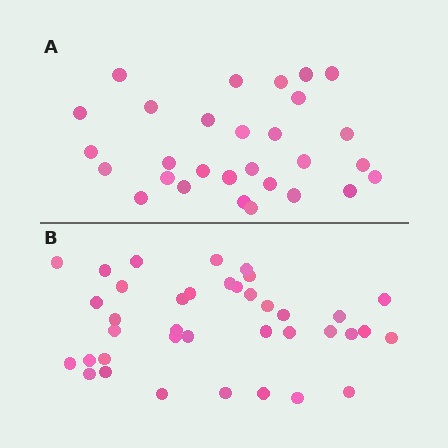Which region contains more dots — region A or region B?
Region B (the bottom region) has more dots.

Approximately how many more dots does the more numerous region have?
Region B has roughly 8 or so more dots than region A.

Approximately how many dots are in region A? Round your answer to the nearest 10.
About 30 dots. (The exact count is 29, which rounds to 30.)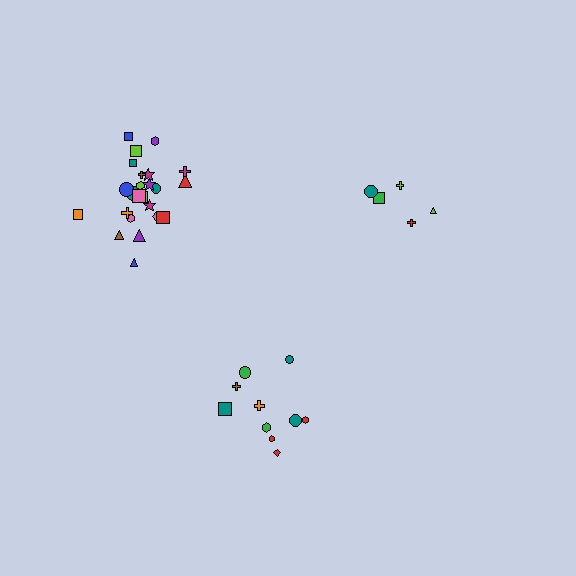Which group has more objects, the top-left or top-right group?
The top-left group.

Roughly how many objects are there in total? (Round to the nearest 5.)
Roughly 40 objects in total.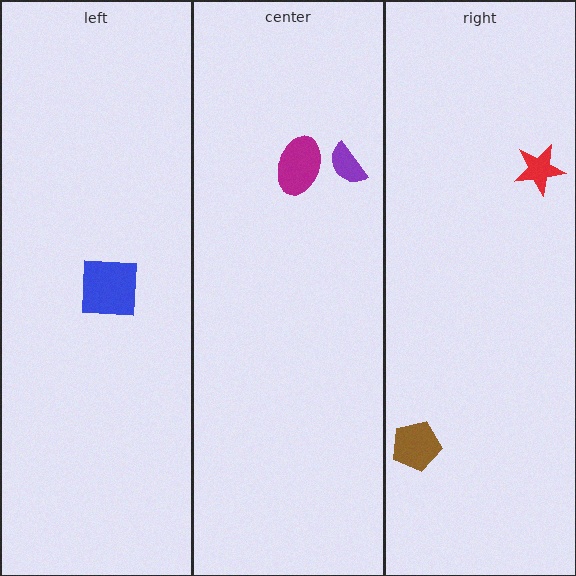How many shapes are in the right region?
2.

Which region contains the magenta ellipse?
The center region.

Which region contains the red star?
The right region.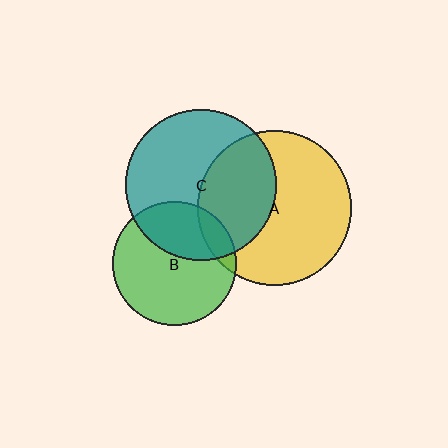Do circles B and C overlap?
Yes.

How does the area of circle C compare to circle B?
Approximately 1.5 times.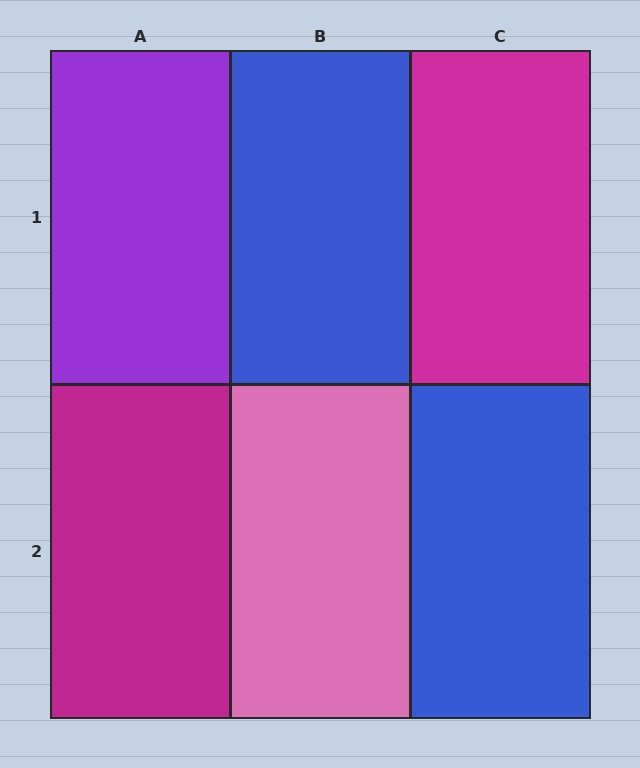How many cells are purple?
1 cell is purple.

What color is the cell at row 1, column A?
Purple.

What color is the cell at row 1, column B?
Blue.